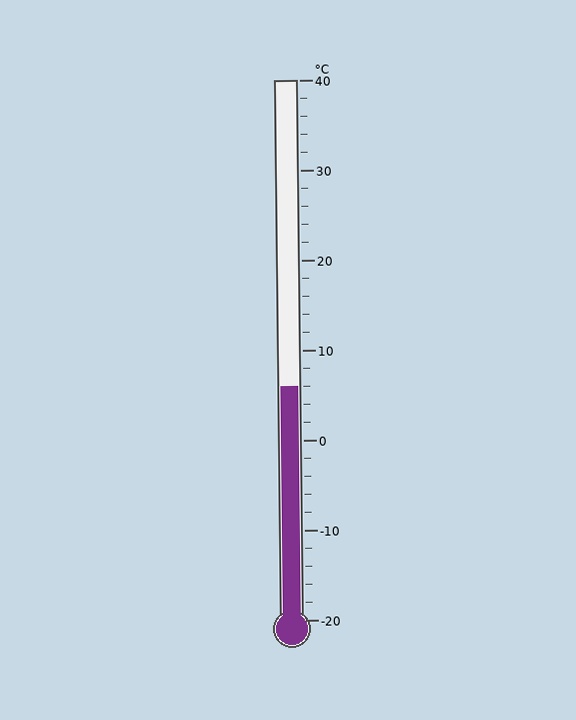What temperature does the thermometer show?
The thermometer shows approximately 6°C.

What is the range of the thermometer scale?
The thermometer scale ranges from -20°C to 40°C.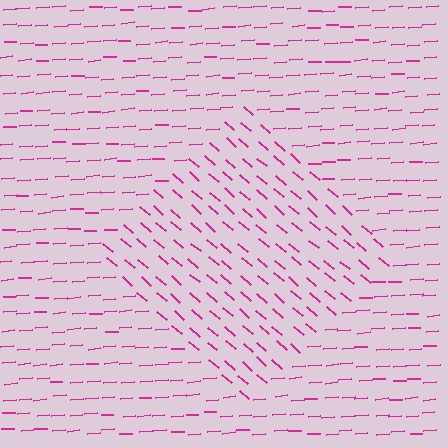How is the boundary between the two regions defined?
The boundary is defined purely by a change in line orientation (approximately 45 degrees difference). All lines are the same color and thickness.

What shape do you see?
I see a diamond.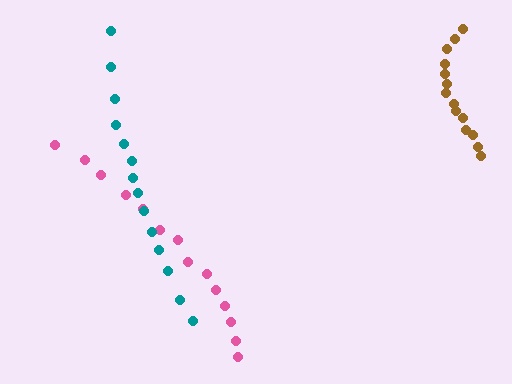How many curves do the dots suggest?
There are 3 distinct paths.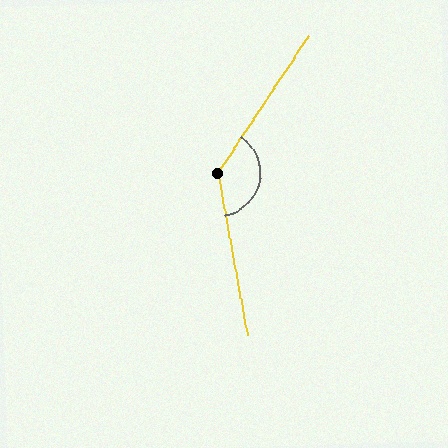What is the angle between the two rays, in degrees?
Approximately 136 degrees.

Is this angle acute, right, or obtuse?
It is obtuse.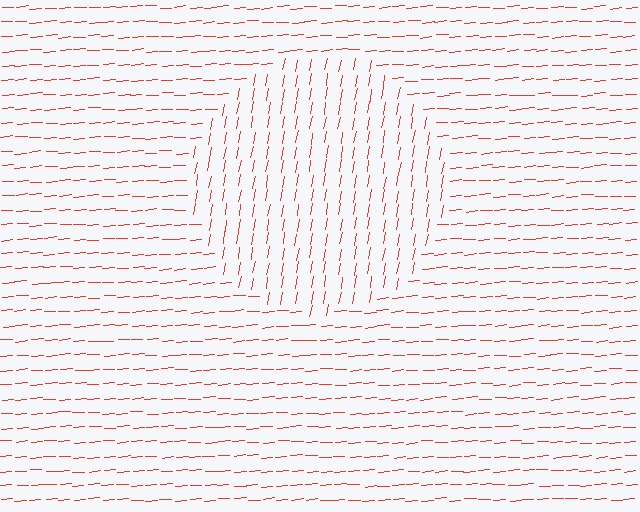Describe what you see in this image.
The image is filled with small red line segments. A circle region in the image has lines oriented differently from the surrounding lines, creating a visible texture boundary.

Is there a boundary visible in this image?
Yes, there is a texture boundary formed by a change in line orientation.